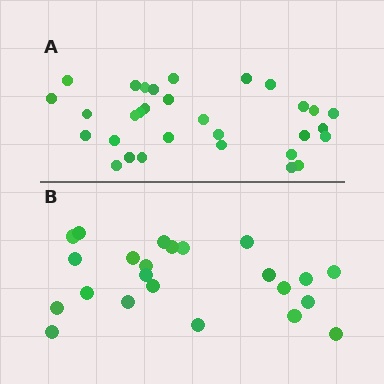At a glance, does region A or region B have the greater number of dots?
Region A (the top region) has more dots.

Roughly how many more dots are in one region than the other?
Region A has roughly 8 or so more dots than region B.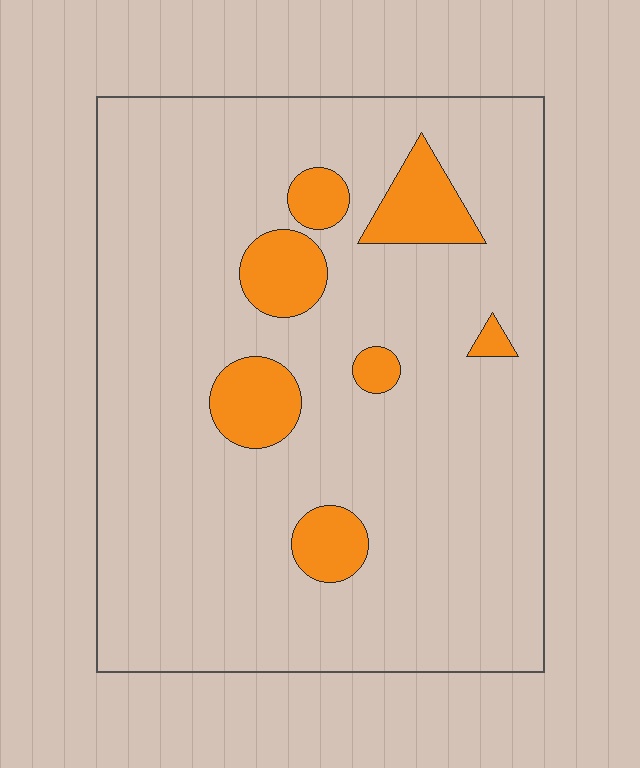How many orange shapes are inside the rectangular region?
7.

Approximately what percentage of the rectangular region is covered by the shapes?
Approximately 10%.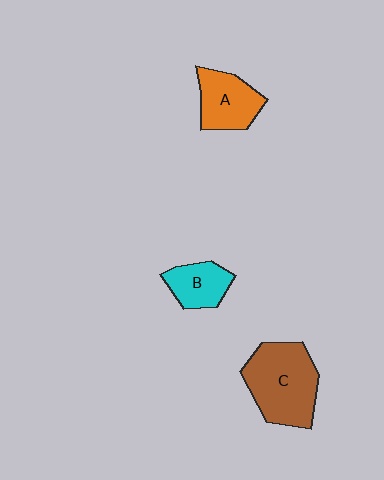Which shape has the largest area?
Shape C (brown).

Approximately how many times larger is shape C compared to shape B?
Approximately 2.0 times.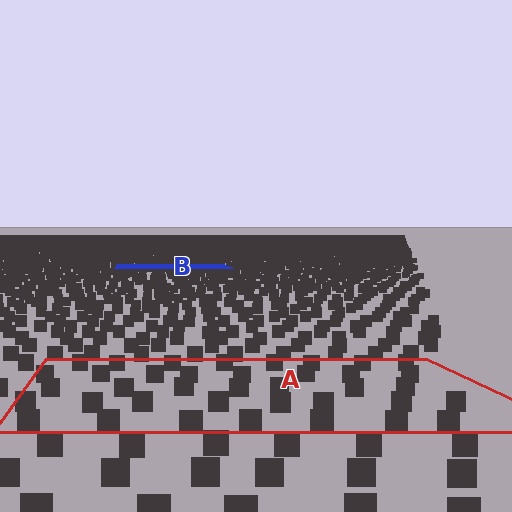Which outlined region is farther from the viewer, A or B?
Region B is farther from the viewer — the texture elements inside it appear smaller and more densely packed.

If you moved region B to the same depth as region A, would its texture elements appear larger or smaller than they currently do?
They would appear larger. At a closer depth, the same texture elements are projected at a bigger on-screen size.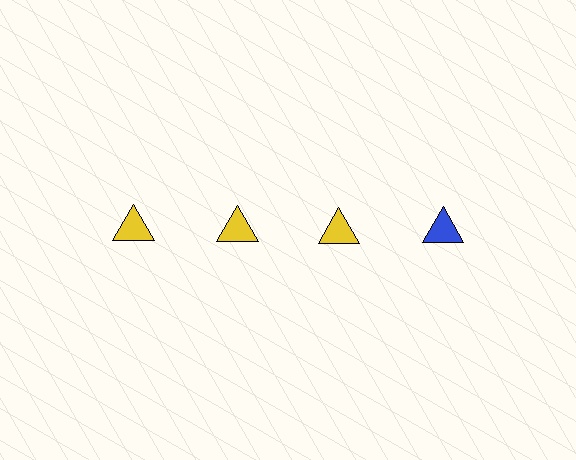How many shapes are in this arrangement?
There are 4 shapes arranged in a grid pattern.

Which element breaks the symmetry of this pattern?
The blue triangle in the top row, second from right column breaks the symmetry. All other shapes are yellow triangles.